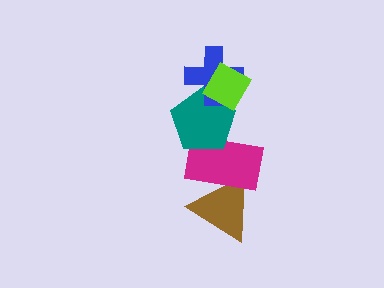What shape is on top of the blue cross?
The lime diamond is on top of the blue cross.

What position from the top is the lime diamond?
The lime diamond is 1st from the top.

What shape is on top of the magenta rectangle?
The teal pentagon is on top of the magenta rectangle.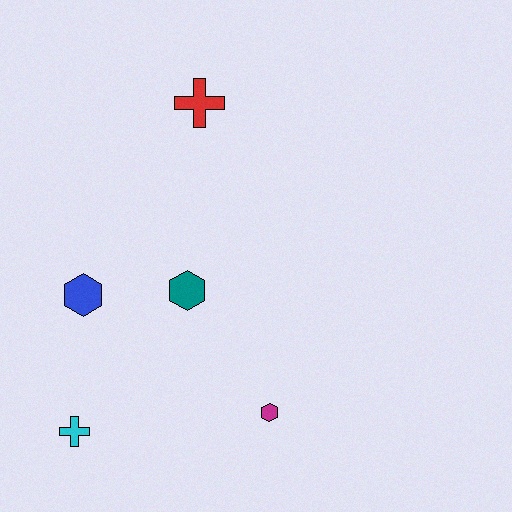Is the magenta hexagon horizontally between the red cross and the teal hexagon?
No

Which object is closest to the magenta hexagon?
The teal hexagon is closest to the magenta hexagon.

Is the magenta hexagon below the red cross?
Yes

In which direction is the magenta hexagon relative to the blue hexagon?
The magenta hexagon is to the right of the blue hexagon.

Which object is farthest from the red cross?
The cyan cross is farthest from the red cross.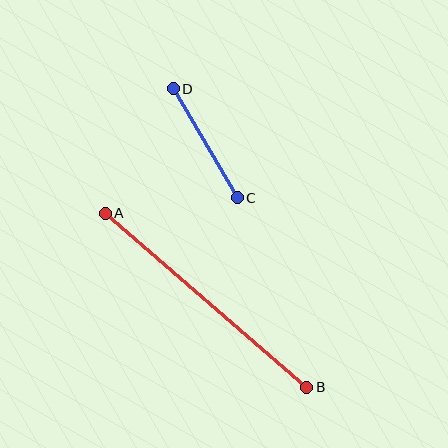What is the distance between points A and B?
The distance is approximately 266 pixels.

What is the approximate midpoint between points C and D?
The midpoint is at approximately (205, 143) pixels.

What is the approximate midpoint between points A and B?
The midpoint is at approximately (206, 300) pixels.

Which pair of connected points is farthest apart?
Points A and B are farthest apart.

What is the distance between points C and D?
The distance is approximately 127 pixels.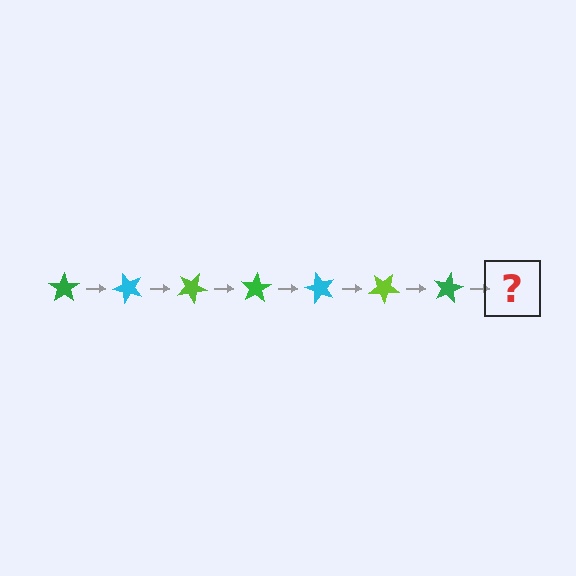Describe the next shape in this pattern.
It should be a cyan star, rotated 350 degrees from the start.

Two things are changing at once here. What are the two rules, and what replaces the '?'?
The two rules are that it rotates 50 degrees each step and the color cycles through green, cyan, and lime. The '?' should be a cyan star, rotated 350 degrees from the start.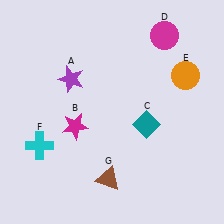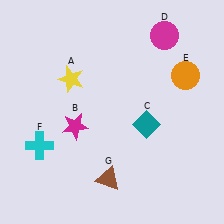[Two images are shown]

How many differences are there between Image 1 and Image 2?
There is 1 difference between the two images.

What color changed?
The star (A) changed from purple in Image 1 to yellow in Image 2.